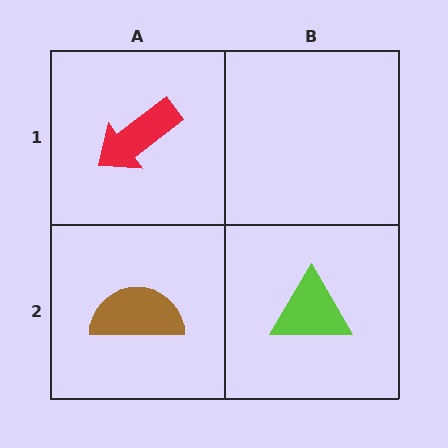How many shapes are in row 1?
1 shape.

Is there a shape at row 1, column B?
No, that cell is empty.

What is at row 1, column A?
A red arrow.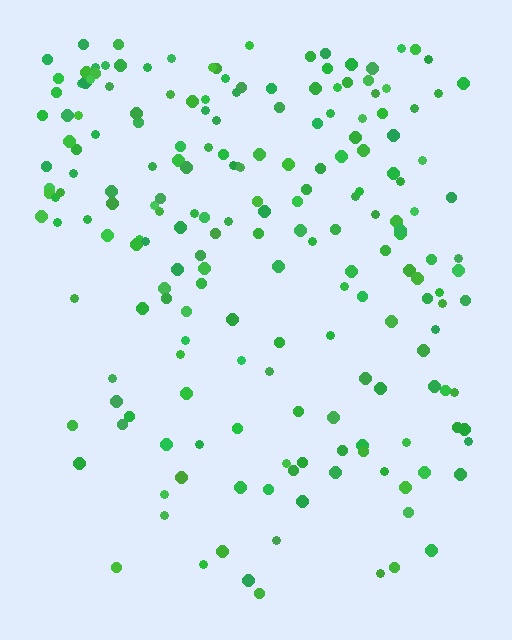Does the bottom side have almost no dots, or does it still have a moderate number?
Still a moderate number, just noticeably fewer than the top.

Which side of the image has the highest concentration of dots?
The top.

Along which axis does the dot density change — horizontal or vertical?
Vertical.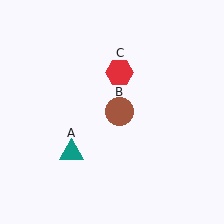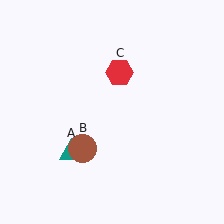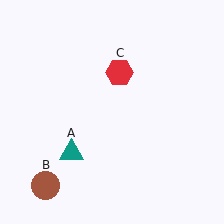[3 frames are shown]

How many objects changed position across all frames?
1 object changed position: brown circle (object B).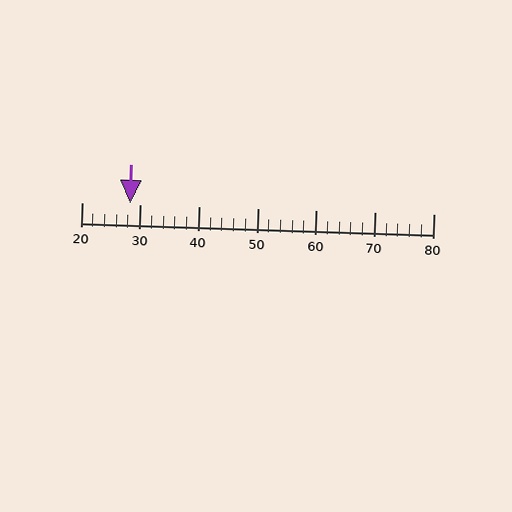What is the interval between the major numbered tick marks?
The major tick marks are spaced 10 units apart.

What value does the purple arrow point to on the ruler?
The purple arrow points to approximately 28.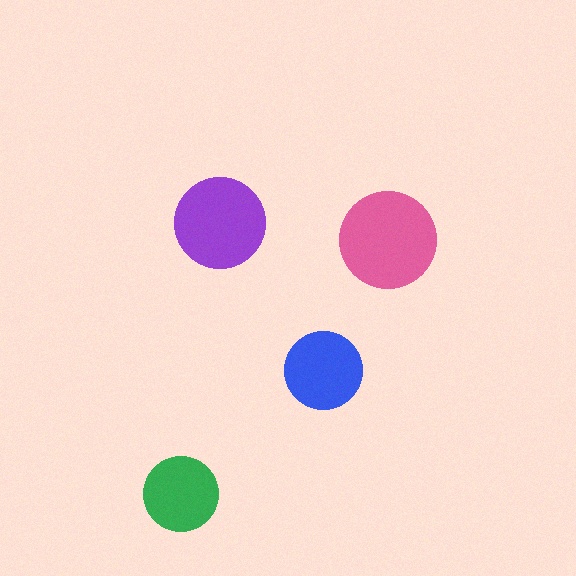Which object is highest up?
The purple circle is topmost.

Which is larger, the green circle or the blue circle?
The blue one.